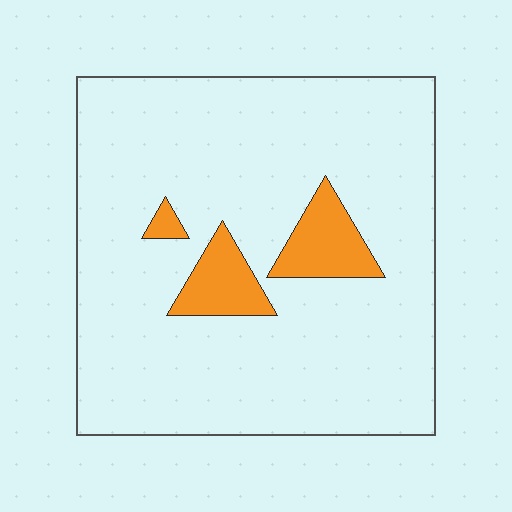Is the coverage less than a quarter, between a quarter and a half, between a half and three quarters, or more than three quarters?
Less than a quarter.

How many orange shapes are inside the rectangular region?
3.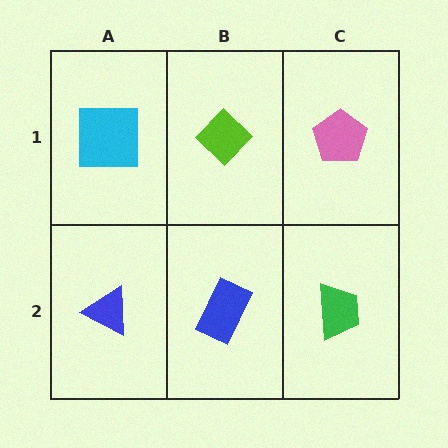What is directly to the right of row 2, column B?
A green trapezoid.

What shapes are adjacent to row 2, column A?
A cyan square (row 1, column A), a blue rectangle (row 2, column B).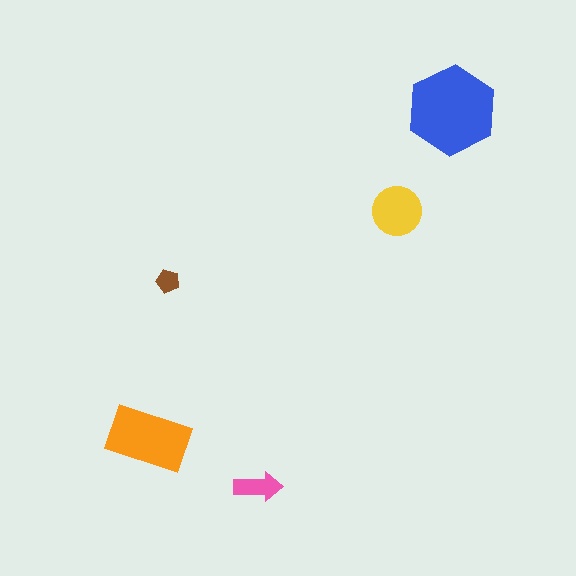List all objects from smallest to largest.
The brown pentagon, the pink arrow, the yellow circle, the orange rectangle, the blue hexagon.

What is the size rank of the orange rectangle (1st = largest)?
2nd.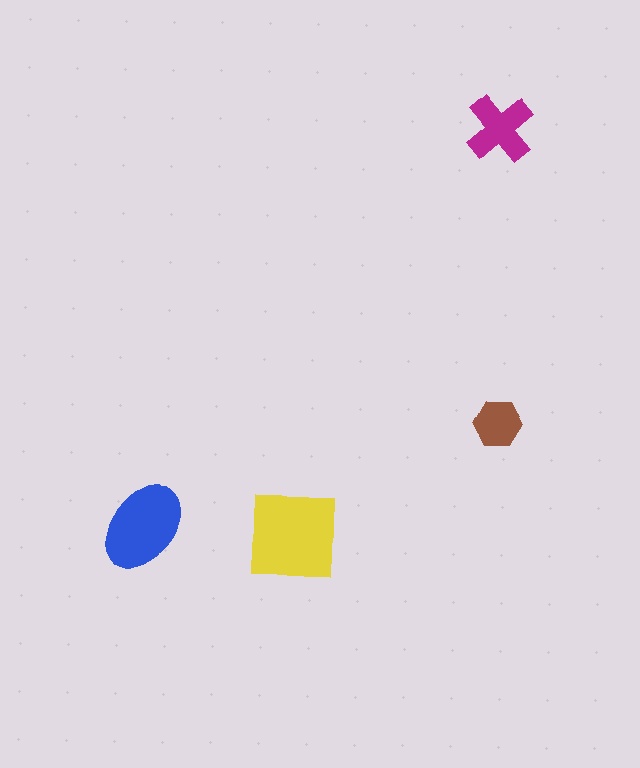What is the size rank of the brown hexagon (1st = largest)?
4th.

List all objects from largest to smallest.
The yellow square, the blue ellipse, the magenta cross, the brown hexagon.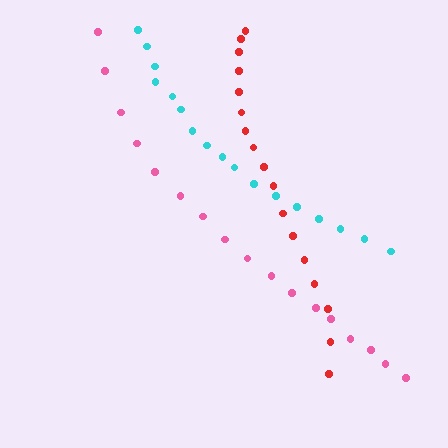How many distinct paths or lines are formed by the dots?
There are 3 distinct paths.